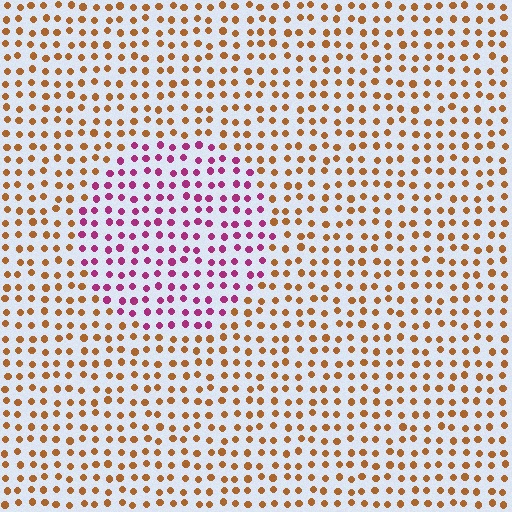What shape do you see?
I see a circle.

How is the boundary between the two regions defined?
The boundary is defined purely by a slight shift in hue (about 67 degrees). Spacing, size, and orientation are identical on both sides.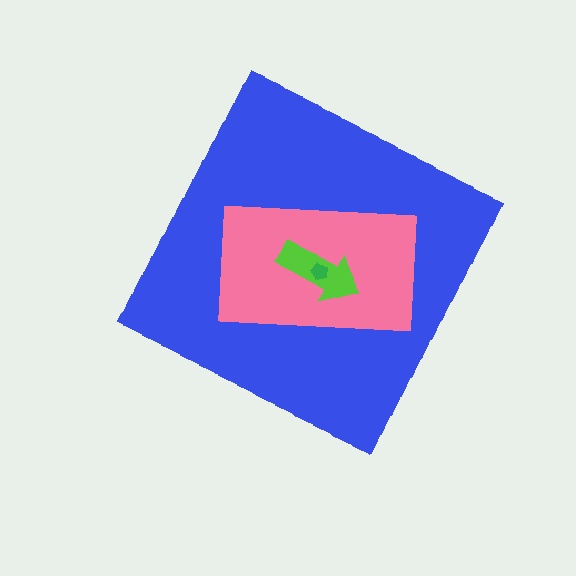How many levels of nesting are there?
4.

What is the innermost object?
The green pentagon.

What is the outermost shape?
The blue diamond.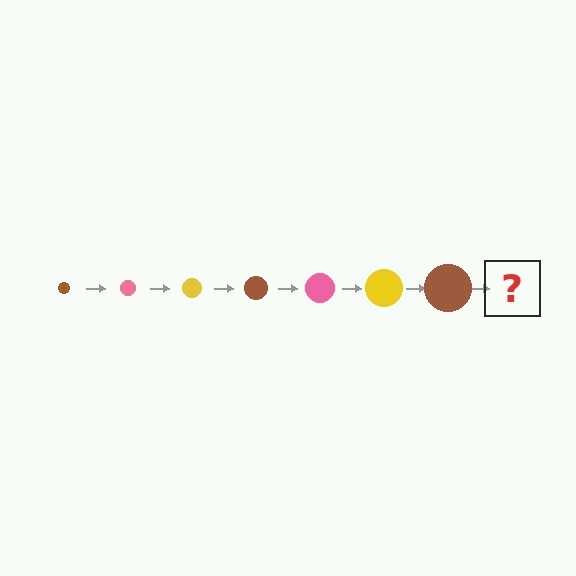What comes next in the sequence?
The next element should be a pink circle, larger than the previous one.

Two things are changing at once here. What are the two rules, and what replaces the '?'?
The two rules are that the circle grows larger each step and the color cycles through brown, pink, and yellow. The '?' should be a pink circle, larger than the previous one.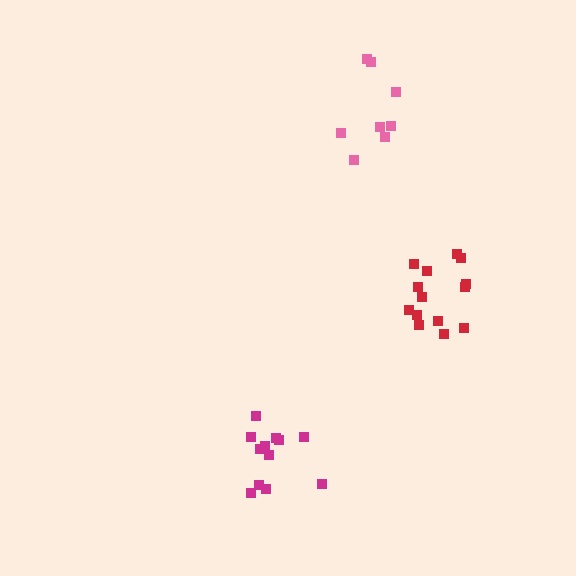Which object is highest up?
The pink cluster is topmost.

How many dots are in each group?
Group 1: 12 dots, Group 2: 8 dots, Group 3: 14 dots (34 total).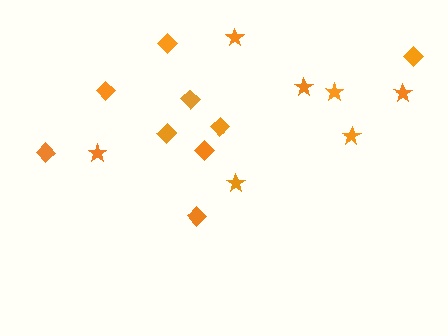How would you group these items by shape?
There are 2 groups: one group of diamonds (9) and one group of stars (7).